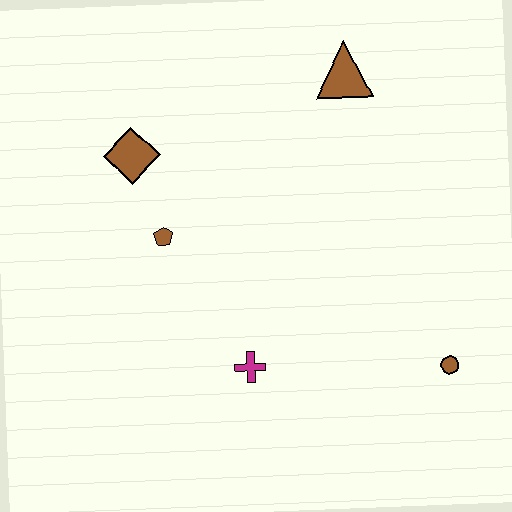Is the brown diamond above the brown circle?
Yes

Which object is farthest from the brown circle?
The brown diamond is farthest from the brown circle.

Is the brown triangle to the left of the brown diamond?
No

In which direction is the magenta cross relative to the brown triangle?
The magenta cross is below the brown triangle.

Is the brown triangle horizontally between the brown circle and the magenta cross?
Yes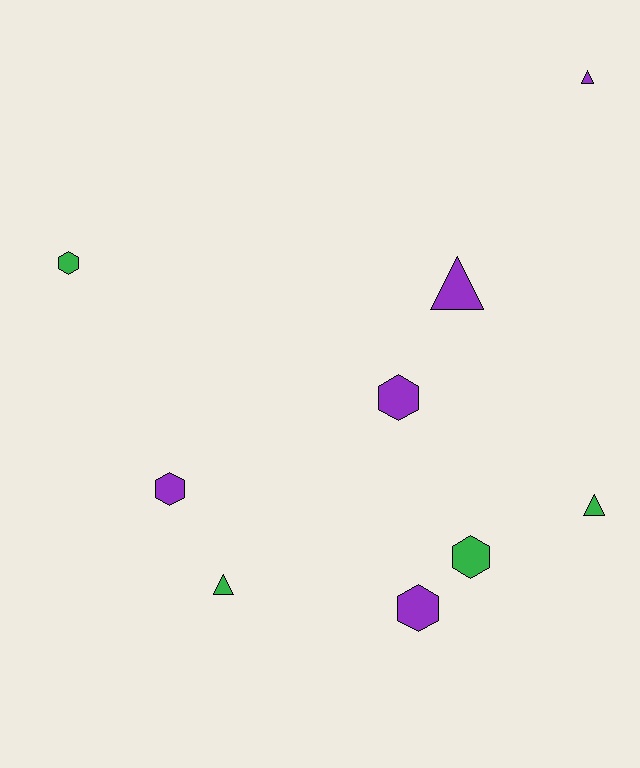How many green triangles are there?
There are 2 green triangles.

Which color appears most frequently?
Purple, with 5 objects.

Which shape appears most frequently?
Hexagon, with 5 objects.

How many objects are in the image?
There are 9 objects.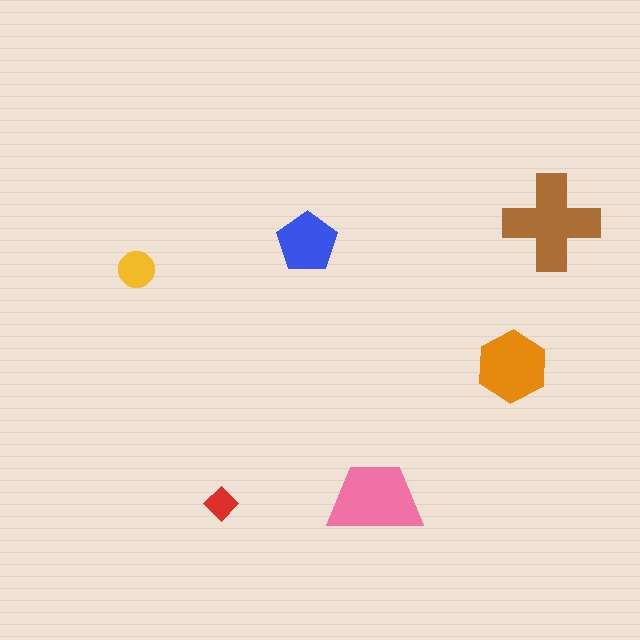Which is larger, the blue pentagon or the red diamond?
The blue pentagon.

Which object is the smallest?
The red diamond.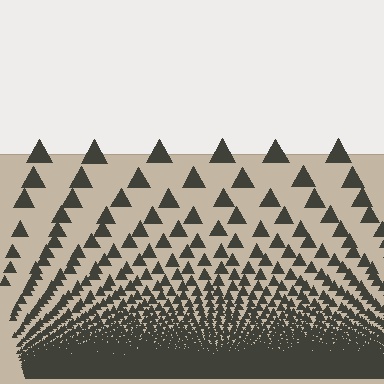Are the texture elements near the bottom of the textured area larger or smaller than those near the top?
Smaller. The gradient is inverted — elements near the bottom are smaller and denser.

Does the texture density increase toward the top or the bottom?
Density increases toward the bottom.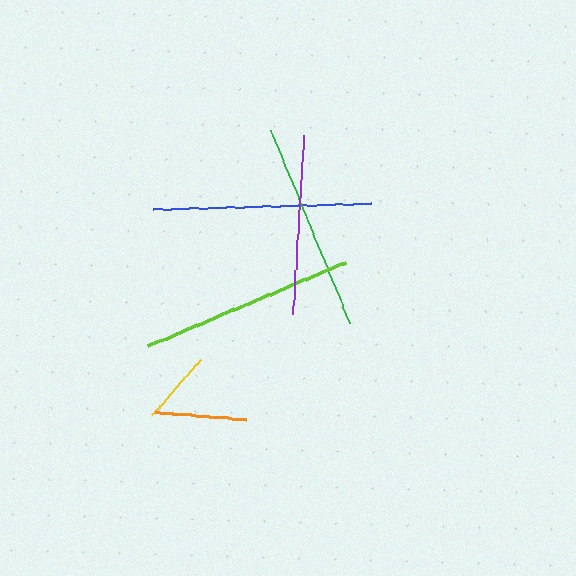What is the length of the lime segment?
The lime segment is approximately 214 pixels long.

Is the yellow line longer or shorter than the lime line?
The lime line is longer than the yellow line.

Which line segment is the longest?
The blue line is the longest at approximately 218 pixels.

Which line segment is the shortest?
The yellow line is the shortest at approximately 73 pixels.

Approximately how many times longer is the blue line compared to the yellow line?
The blue line is approximately 3.0 times the length of the yellow line.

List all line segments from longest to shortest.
From longest to shortest: blue, lime, green, purple, orange, yellow.